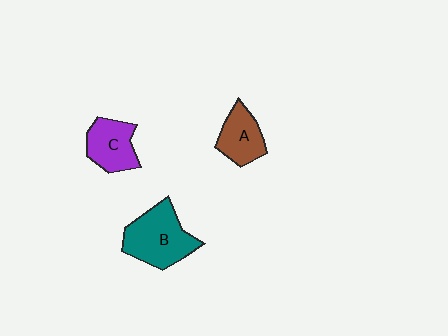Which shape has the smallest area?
Shape A (brown).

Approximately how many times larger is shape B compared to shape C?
Approximately 1.5 times.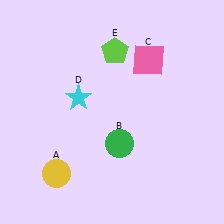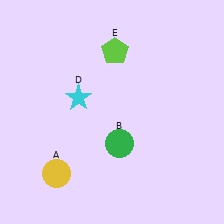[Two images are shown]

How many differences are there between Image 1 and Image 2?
There is 1 difference between the two images.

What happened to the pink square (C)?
The pink square (C) was removed in Image 2. It was in the top-right area of Image 1.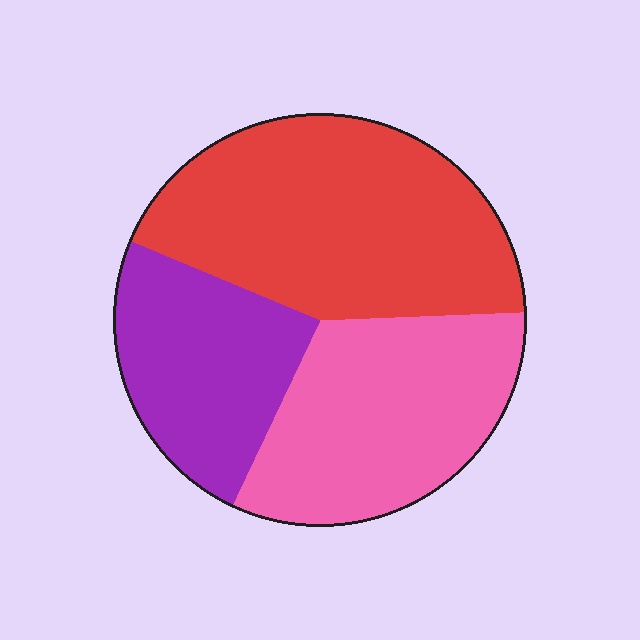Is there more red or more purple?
Red.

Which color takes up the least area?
Purple, at roughly 25%.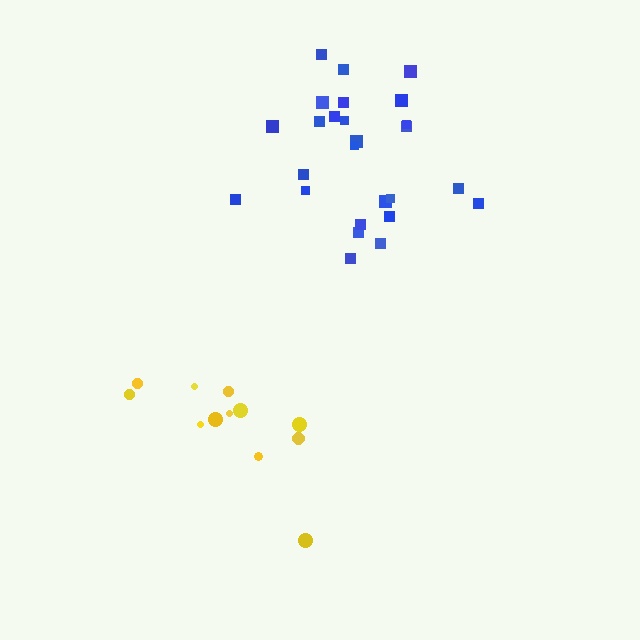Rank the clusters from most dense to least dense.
blue, yellow.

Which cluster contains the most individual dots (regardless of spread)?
Blue (26).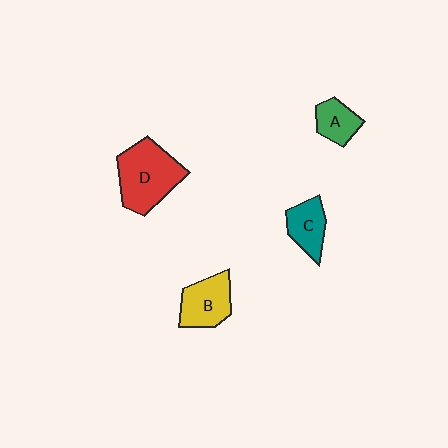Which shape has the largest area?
Shape D (red).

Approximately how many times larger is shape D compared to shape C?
Approximately 1.9 times.